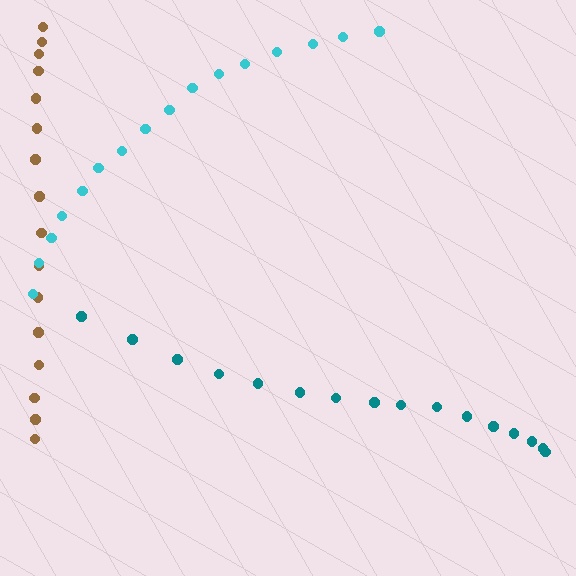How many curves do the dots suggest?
There are 3 distinct paths.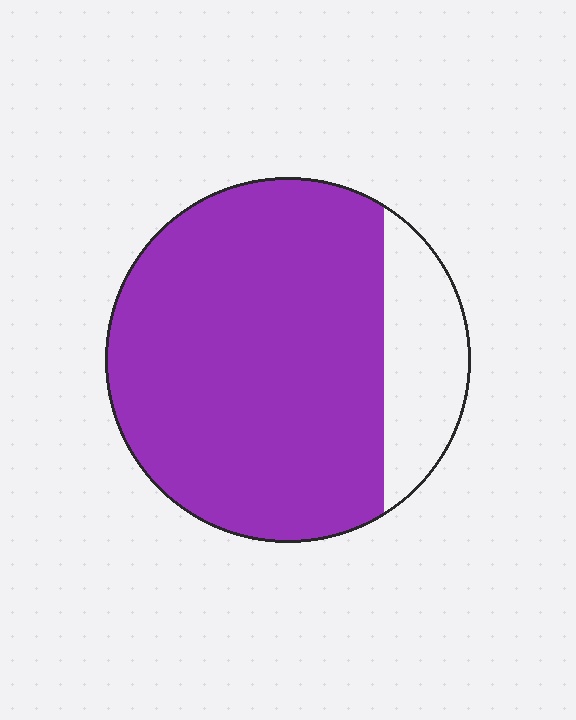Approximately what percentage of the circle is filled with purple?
Approximately 80%.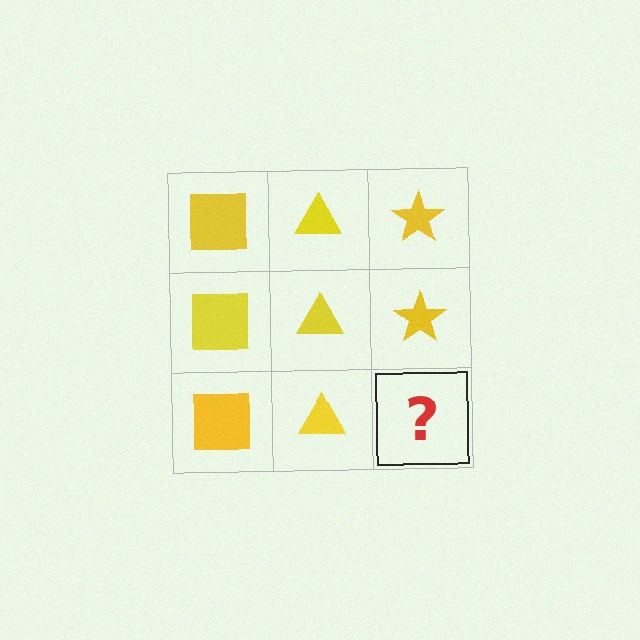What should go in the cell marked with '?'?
The missing cell should contain a yellow star.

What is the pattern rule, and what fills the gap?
The rule is that each column has a consistent shape. The gap should be filled with a yellow star.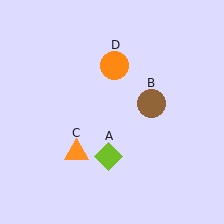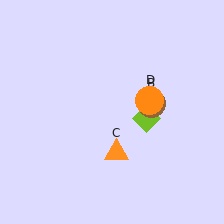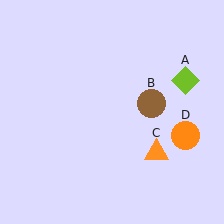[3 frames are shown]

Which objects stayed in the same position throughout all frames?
Brown circle (object B) remained stationary.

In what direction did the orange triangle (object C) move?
The orange triangle (object C) moved right.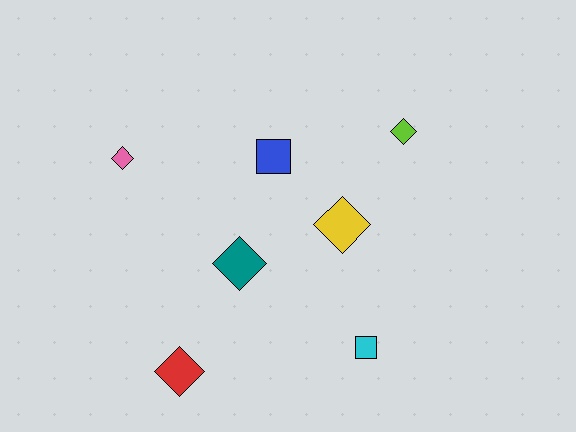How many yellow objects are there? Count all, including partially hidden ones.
There is 1 yellow object.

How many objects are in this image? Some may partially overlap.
There are 7 objects.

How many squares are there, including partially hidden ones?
There are 2 squares.